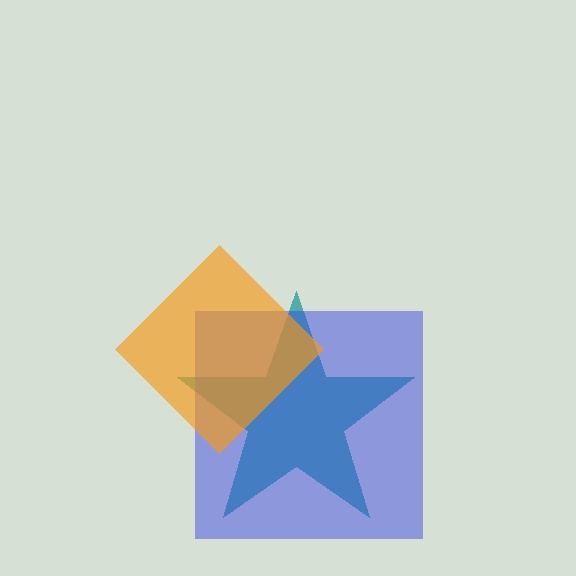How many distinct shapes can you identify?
There are 3 distinct shapes: a teal star, a blue square, an orange diamond.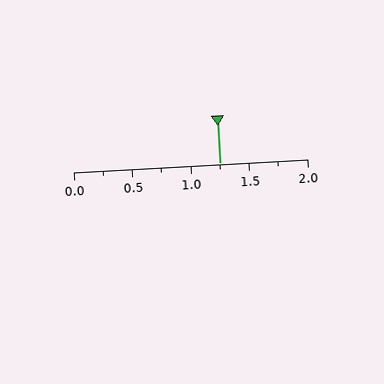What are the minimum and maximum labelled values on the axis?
The axis runs from 0.0 to 2.0.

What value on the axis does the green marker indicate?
The marker indicates approximately 1.25.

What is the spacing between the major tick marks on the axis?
The major ticks are spaced 0.5 apart.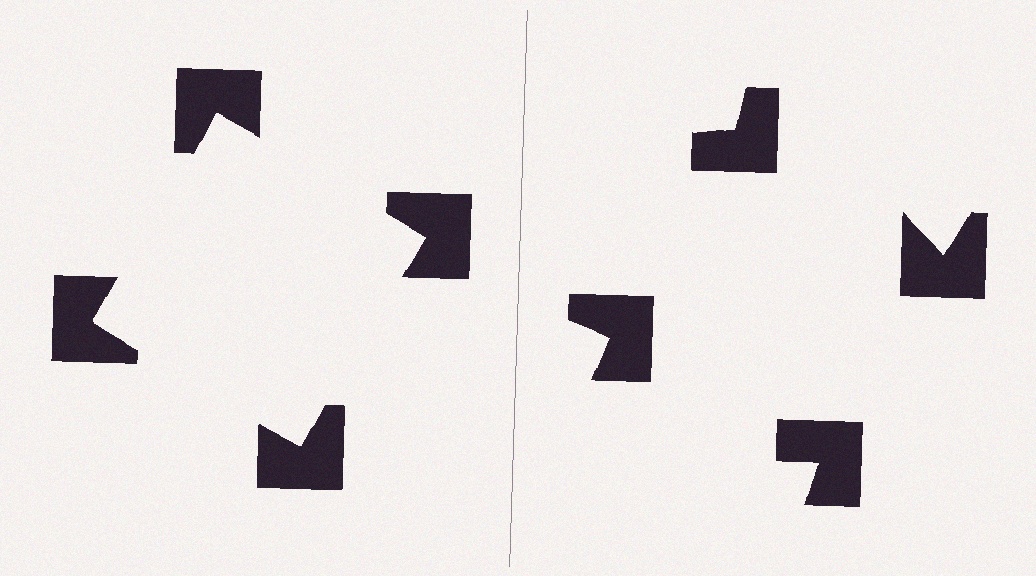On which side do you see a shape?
An illusory square appears on the left side. On the right side the wedge cuts are rotated, so no coherent shape forms.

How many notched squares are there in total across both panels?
8 — 4 on each side.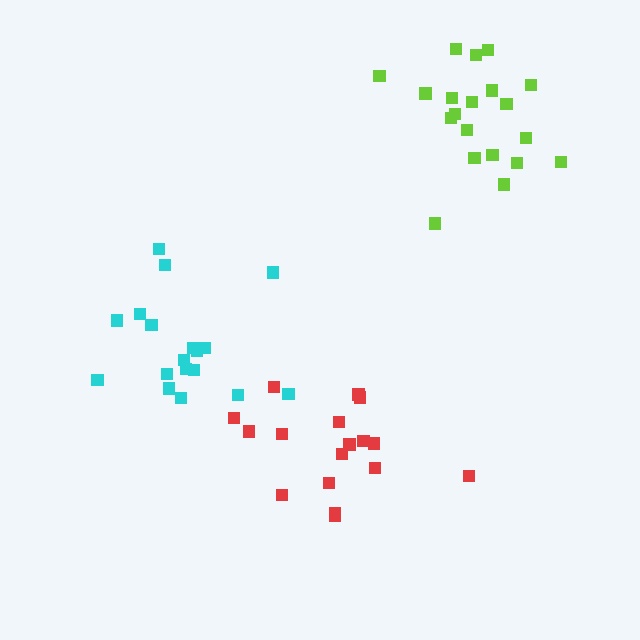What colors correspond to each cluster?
The clusters are colored: lime, cyan, red.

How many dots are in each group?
Group 1: 20 dots, Group 2: 18 dots, Group 3: 17 dots (55 total).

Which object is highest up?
The lime cluster is topmost.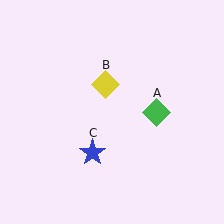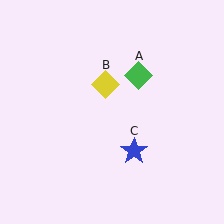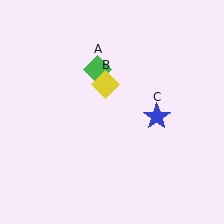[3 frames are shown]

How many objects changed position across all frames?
2 objects changed position: green diamond (object A), blue star (object C).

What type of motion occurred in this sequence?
The green diamond (object A), blue star (object C) rotated counterclockwise around the center of the scene.